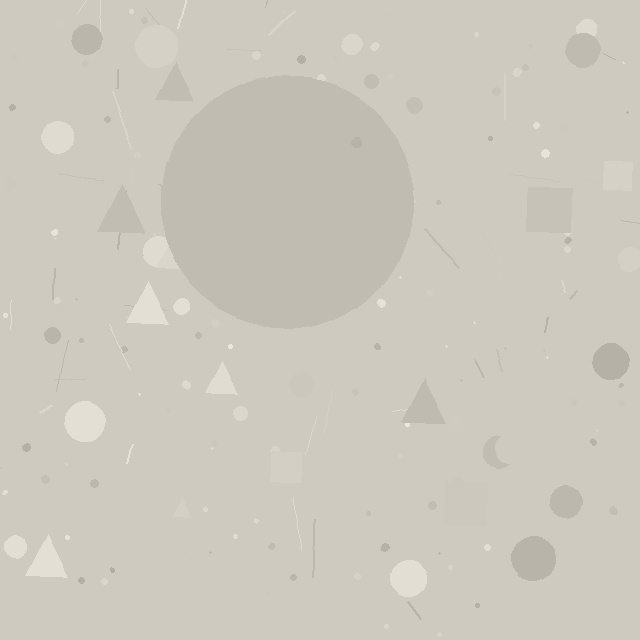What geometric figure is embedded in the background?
A circle is embedded in the background.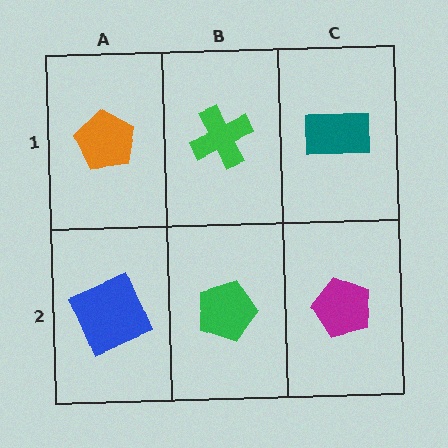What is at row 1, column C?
A teal rectangle.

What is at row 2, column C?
A magenta pentagon.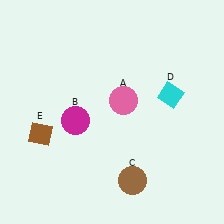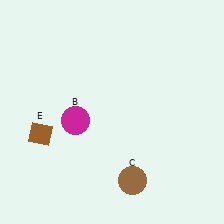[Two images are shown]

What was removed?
The cyan diamond (D), the pink circle (A) were removed in Image 2.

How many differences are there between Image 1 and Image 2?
There are 2 differences between the two images.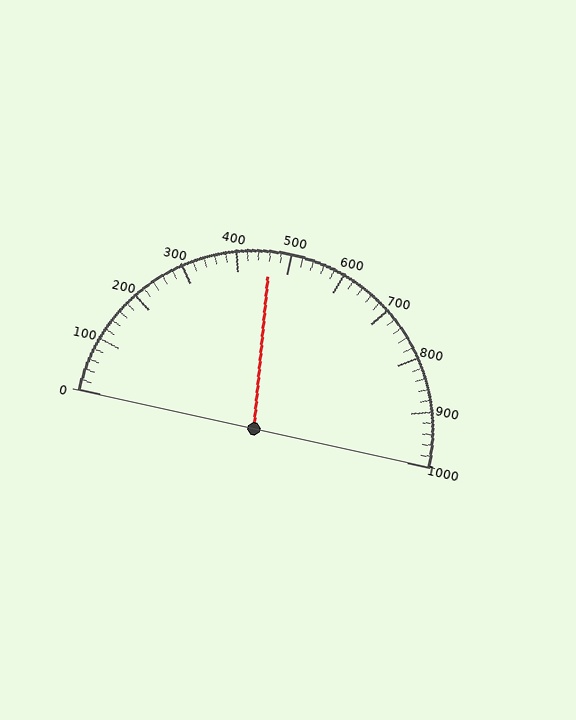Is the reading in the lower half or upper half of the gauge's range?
The reading is in the lower half of the range (0 to 1000).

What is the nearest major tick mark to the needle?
The nearest major tick mark is 500.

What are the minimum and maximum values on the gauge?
The gauge ranges from 0 to 1000.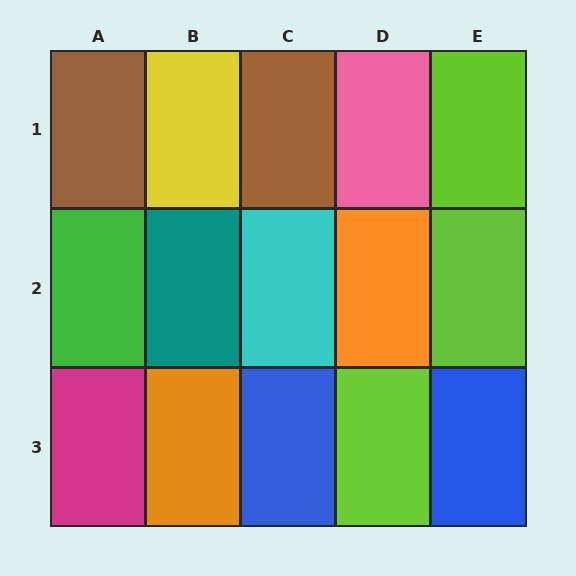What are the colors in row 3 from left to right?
Magenta, orange, blue, lime, blue.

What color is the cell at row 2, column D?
Orange.